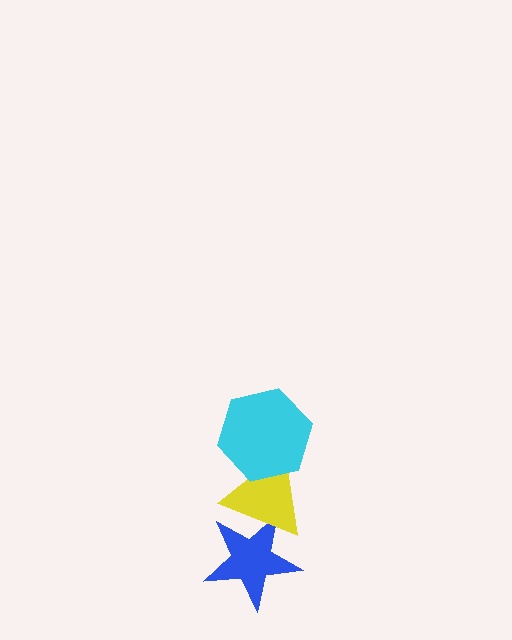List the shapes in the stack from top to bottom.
From top to bottom: the cyan hexagon, the yellow triangle, the blue star.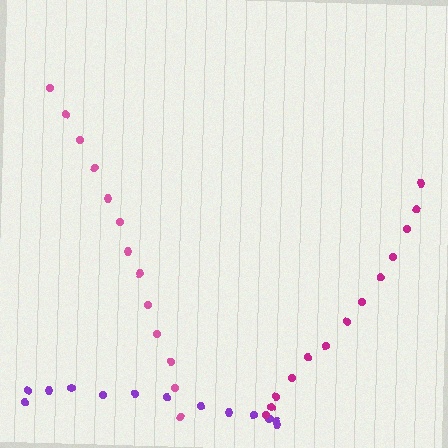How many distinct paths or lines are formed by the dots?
There are 3 distinct paths.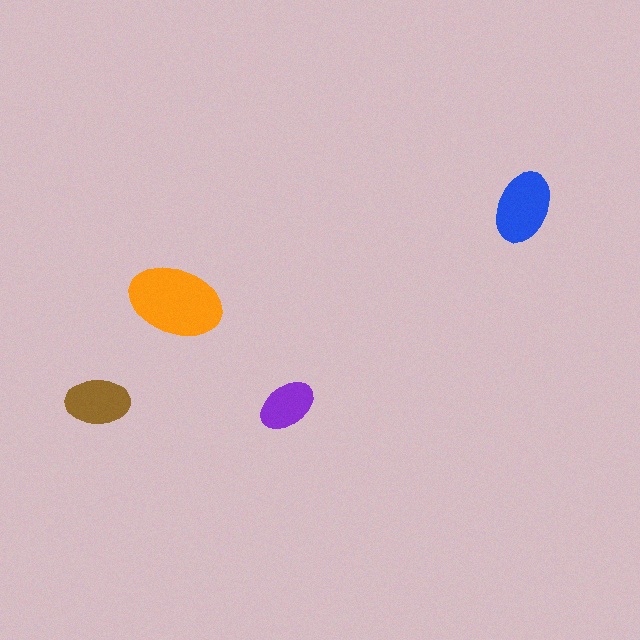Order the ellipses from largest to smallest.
the orange one, the blue one, the brown one, the purple one.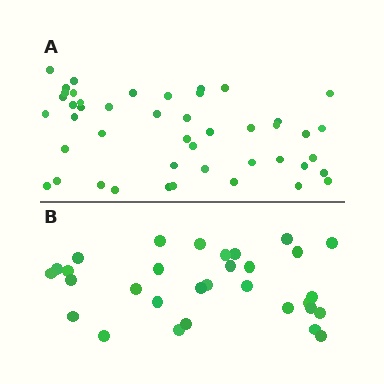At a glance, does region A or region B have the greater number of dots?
Region A (the top region) has more dots.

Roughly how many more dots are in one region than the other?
Region A has approximately 15 more dots than region B.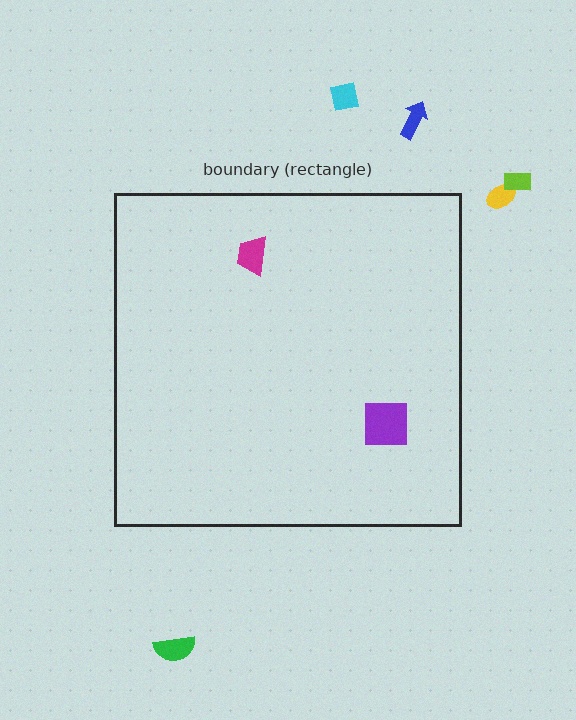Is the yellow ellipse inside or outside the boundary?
Outside.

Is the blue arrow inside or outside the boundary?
Outside.